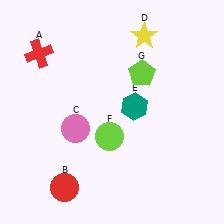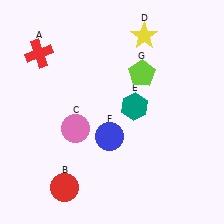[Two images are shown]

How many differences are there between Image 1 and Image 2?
There is 1 difference between the two images.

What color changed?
The circle (F) changed from lime in Image 1 to blue in Image 2.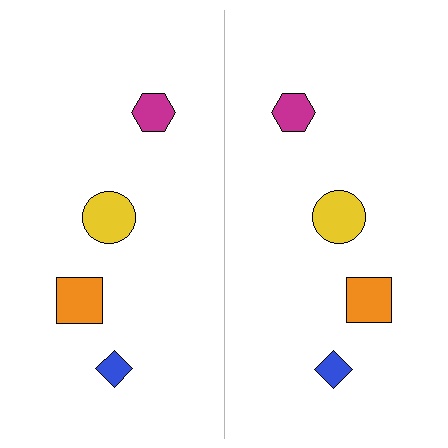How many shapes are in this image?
There are 8 shapes in this image.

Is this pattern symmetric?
Yes, this pattern has bilateral (reflection) symmetry.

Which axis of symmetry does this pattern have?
The pattern has a vertical axis of symmetry running through the center of the image.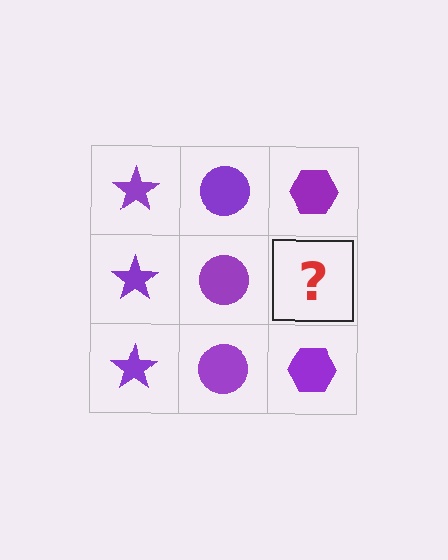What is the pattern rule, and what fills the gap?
The rule is that each column has a consistent shape. The gap should be filled with a purple hexagon.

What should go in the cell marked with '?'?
The missing cell should contain a purple hexagon.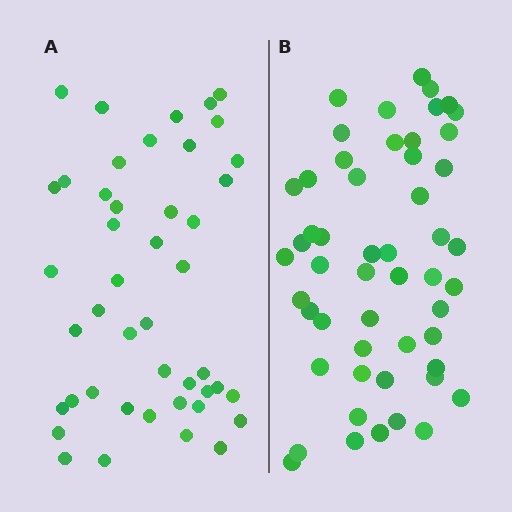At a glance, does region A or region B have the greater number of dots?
Region B (the right region) has more dots.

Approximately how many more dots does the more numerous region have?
Region B has roughly 8 or so more dots than region A.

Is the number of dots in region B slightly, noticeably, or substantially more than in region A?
Region B has only slightly more — the two regions are fairly close. The ratio is roughly 1.2 to 1.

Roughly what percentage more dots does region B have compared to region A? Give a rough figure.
About 15% more.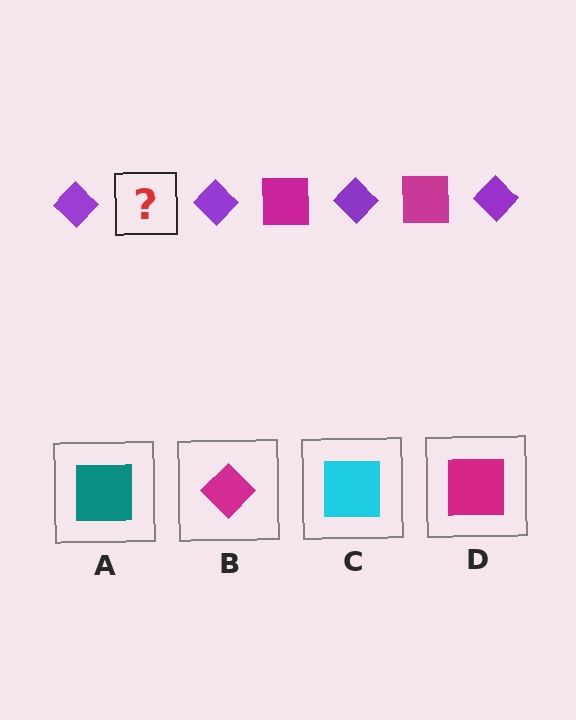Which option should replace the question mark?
Option D.